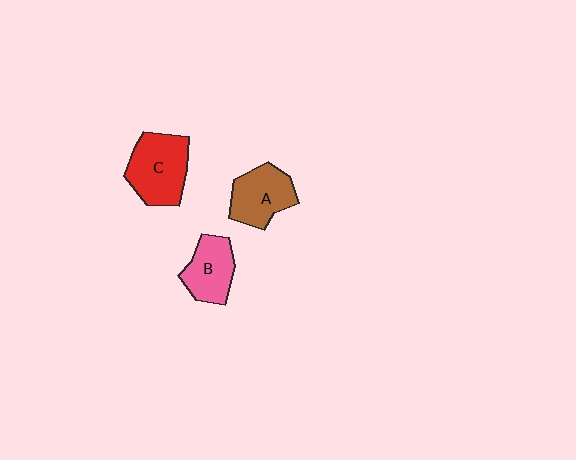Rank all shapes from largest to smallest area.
From largest to smallest: C (red), A (brown), B (pink).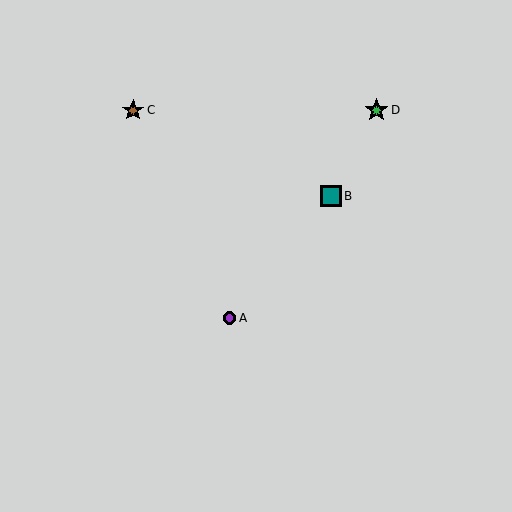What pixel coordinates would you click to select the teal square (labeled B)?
Click at (331, 196) to select the teal square B.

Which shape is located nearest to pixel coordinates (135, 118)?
The brown star (labeled C) at (133, 110) is nearest to that location.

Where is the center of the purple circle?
The center of the purple circle is at (230, 318).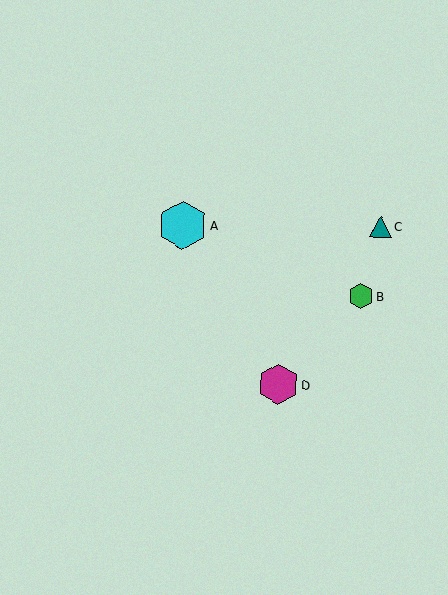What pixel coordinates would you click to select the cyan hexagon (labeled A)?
Click at (183, 225) to select the cyan hexagon A.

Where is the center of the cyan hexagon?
The center of the cyan hexagon is at (183, 225).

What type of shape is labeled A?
Shape A is a cyan hexagon.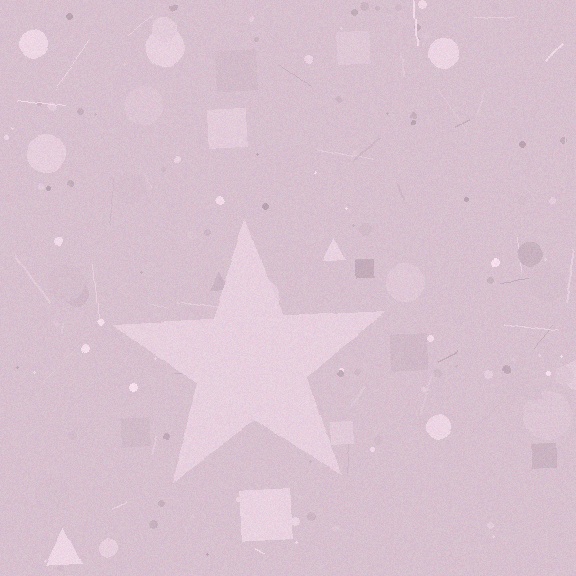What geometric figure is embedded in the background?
A star is embedded in the background.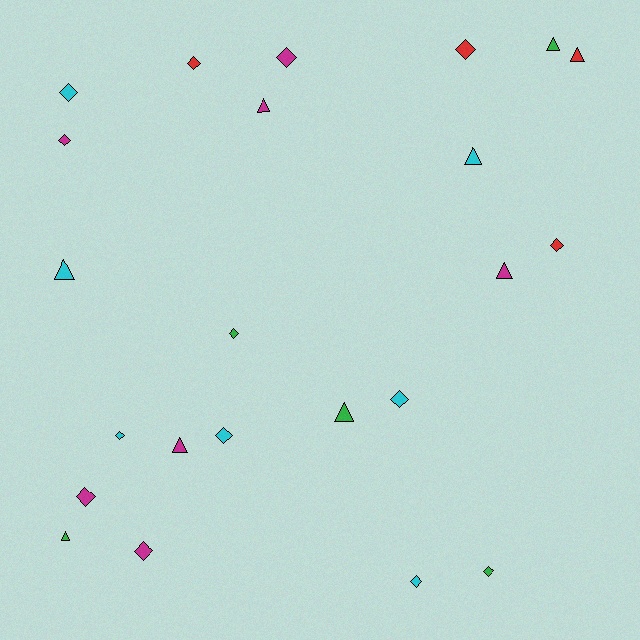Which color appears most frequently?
Magenta, with 7 objects.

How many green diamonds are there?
There are 2 green diamonds.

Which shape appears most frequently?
Diamond, with 14 objects.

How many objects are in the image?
There are 23 objects.